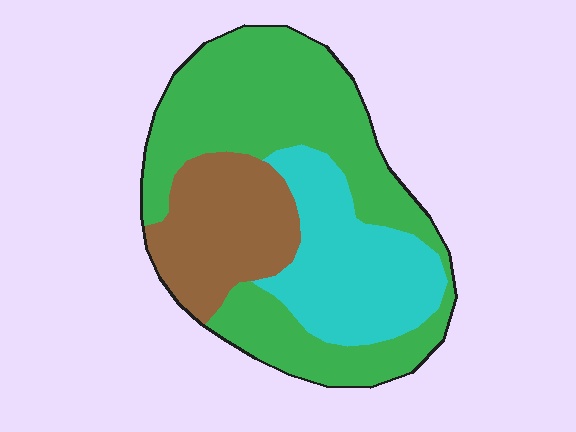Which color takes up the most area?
Green, at roughly 50%.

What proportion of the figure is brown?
Brown covers about 20% of the figure.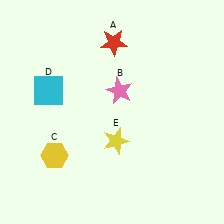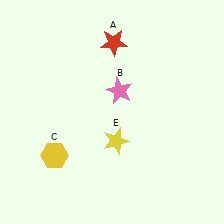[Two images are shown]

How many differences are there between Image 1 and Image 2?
There is 1 difference between the two images.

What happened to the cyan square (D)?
The cyan square (D) was removed in Image 2. It was in the top-left area of Image 1.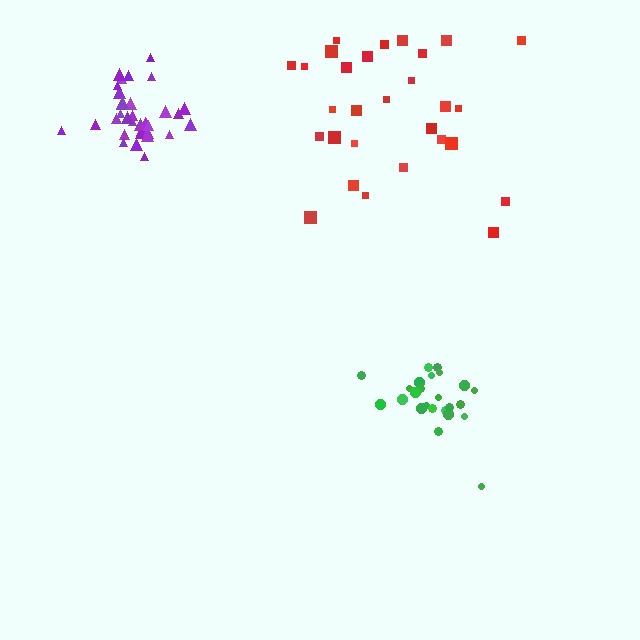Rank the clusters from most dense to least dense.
purple, green, red.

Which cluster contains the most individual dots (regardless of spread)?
Purple (34).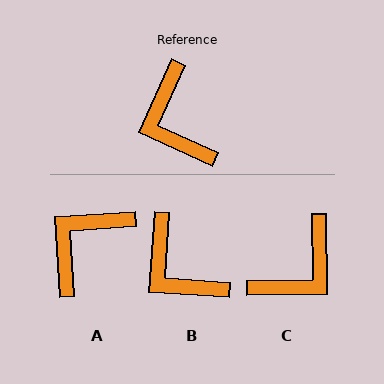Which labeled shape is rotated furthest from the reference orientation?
C, about 115 degrees away.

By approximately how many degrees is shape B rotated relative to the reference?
Approximately 20 degrees counter-clockwise.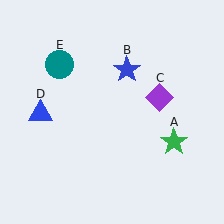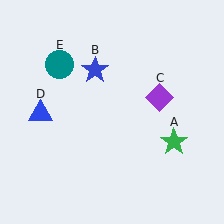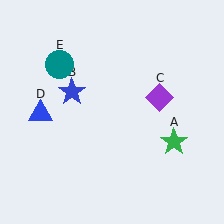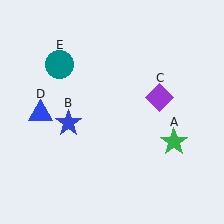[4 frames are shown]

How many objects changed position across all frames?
1 object changed position: blue star (object B).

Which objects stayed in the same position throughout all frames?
Green star (object A) and purple diamond (object C) and blue triangle (object D) and teal circle (object E) remained stationary.